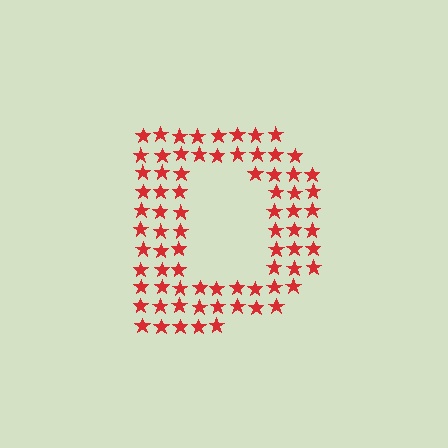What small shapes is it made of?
It is made of small stars.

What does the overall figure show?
The overall figure shows the letter D.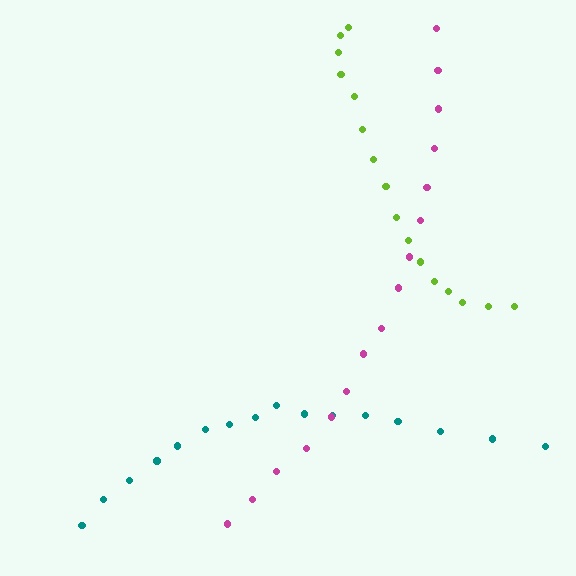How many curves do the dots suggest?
There are 3 distinct paths.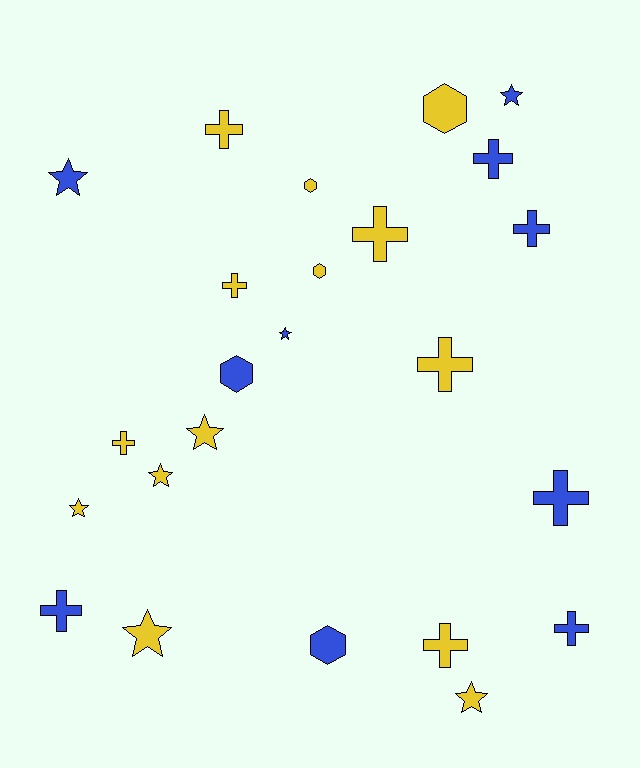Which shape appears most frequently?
Cross, with 11 objects.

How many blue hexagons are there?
There are 2 blue hexagons.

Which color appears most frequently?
Yellow, with 14 objects.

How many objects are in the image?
There are 24 objects.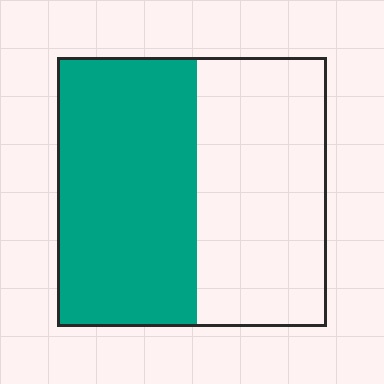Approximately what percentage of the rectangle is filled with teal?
Approximately 50%.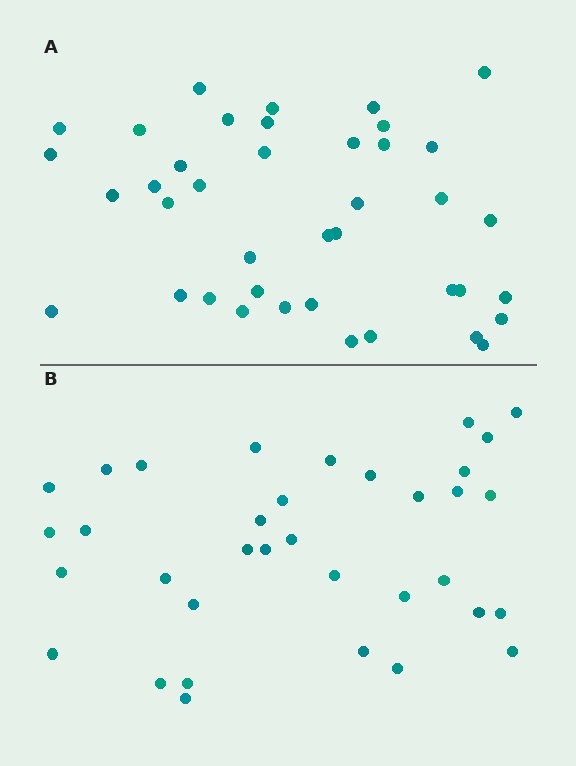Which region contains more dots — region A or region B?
Region A (the top region) has more dots.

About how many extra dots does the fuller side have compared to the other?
Region A has about 5 more dots than region B.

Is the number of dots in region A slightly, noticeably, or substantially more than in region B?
Region A has only slightly more — the two regions are fairly close. The ratio is roughly 1.1 to 1.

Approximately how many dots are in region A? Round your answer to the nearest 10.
About 40 dots.